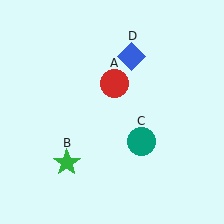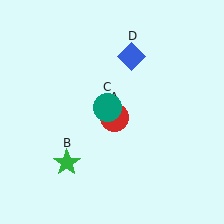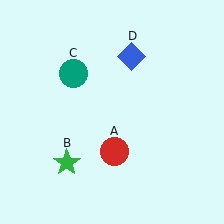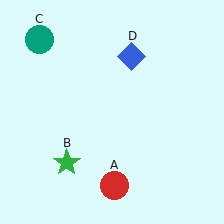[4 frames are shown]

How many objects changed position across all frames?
2 objects changed position: red circle (object A), teal circle (object C).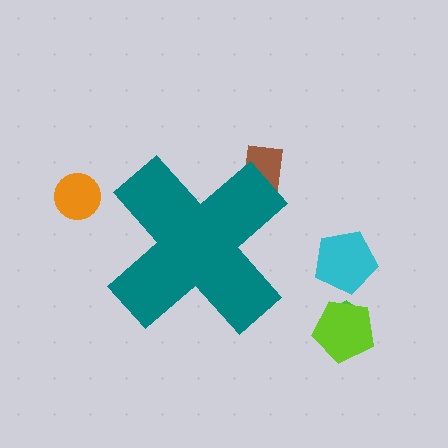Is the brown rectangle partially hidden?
Yes, the brown rectangle is partially hidden behind the teal cross.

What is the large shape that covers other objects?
A teal cross.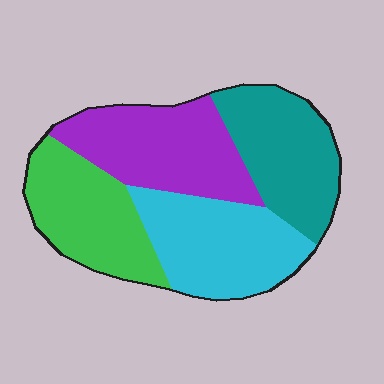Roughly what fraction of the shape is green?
Green takes up about one quarter (1/4) of the shape.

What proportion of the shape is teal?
Teal takes up about one quarter (1/4) of the shape.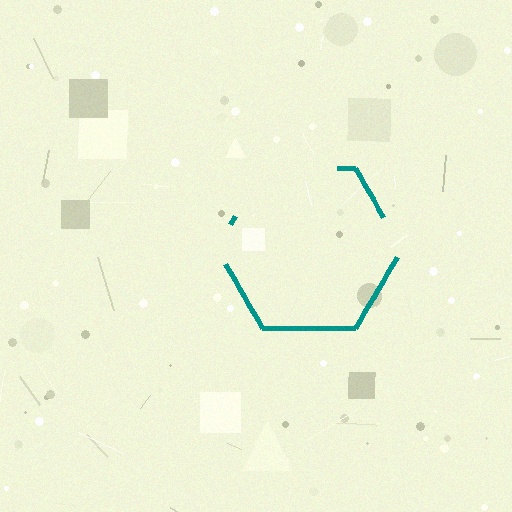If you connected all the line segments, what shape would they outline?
They would outline a hexagon.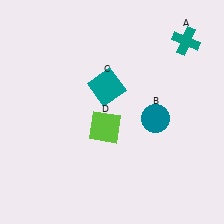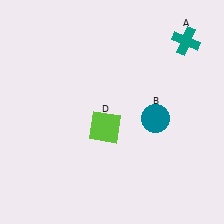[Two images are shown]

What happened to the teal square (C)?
The teal square (C) was removed in Image 2. It was in the top-left area of Image 1.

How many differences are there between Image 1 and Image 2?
There is 1 difference between the two images.